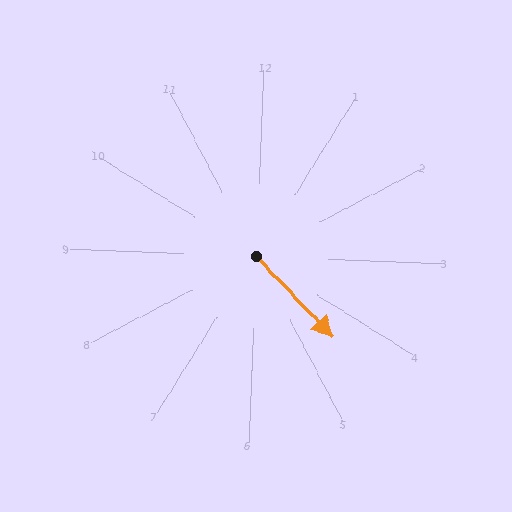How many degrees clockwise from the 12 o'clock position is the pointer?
Approximately 134 degrees.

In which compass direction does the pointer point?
Southeast.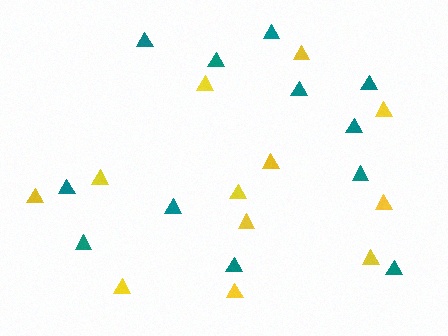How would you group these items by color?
There are 2 groups: one group of teal triangles (12) and one group of yellow triangles (12).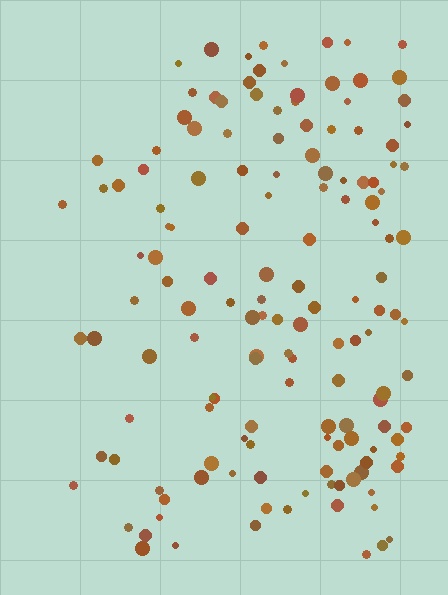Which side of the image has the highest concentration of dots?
The right.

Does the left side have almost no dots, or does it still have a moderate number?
Still a moderate number, just noticeably fewer than the right.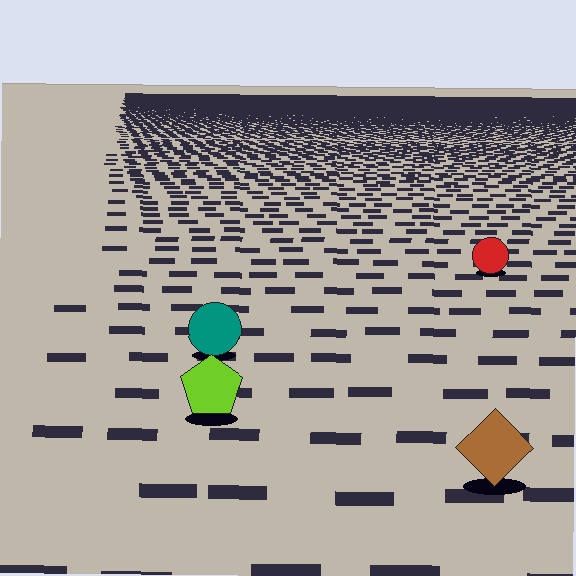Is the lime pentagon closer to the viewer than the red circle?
Yes. The lime pentagon is closer — you can tell from the texture gradient: the ground texture is coarser near it.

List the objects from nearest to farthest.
From nearest to farthest: the brown diamond, the lime pentagon, the teal circle, the red circle.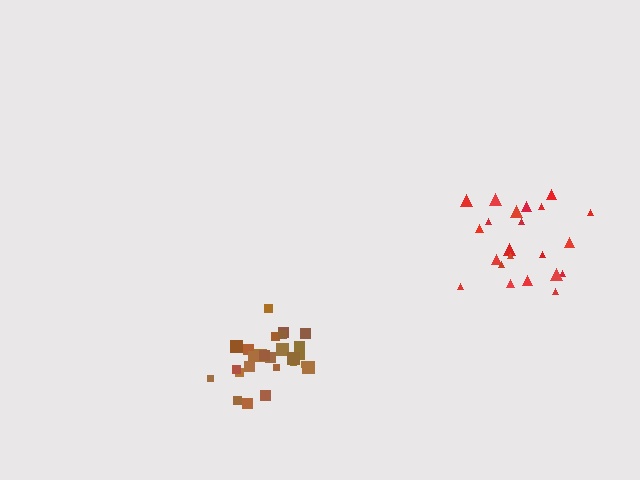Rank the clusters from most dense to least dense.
brown, red.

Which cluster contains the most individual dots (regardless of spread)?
Brown (26).